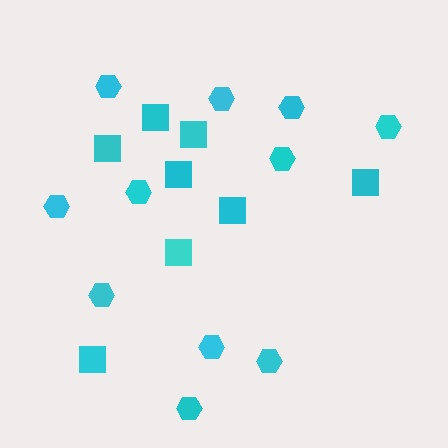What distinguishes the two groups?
There are 2 groups: one group of squares (8) and one group of hexagons (11).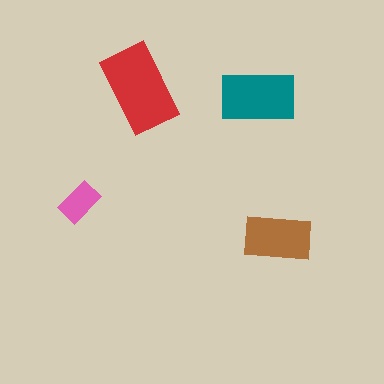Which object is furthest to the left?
The pink rectangle is leftmost.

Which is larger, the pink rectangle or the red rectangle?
The red one.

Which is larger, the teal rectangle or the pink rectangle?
The teal one.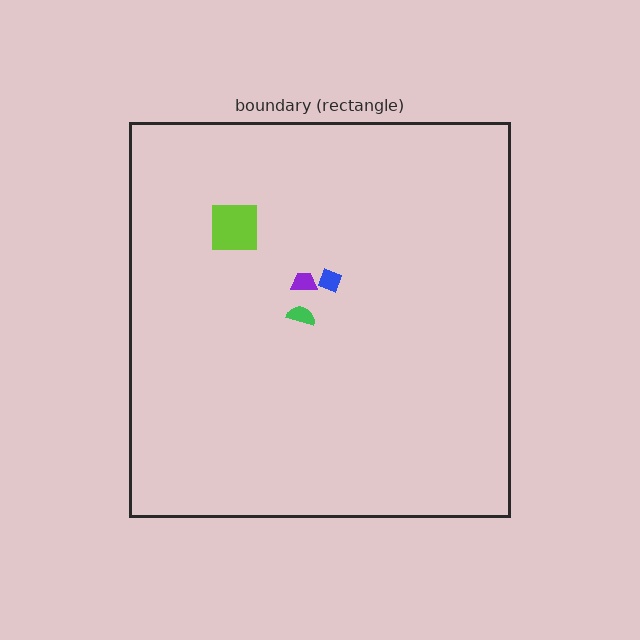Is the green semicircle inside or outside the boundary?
Inside.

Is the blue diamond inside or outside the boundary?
Inside.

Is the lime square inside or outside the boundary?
Inside.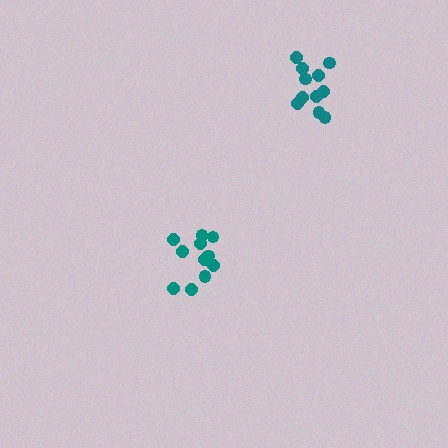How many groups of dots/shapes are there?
There are 2 groups.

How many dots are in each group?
Group 1: 11 dots, Group 2: 11 dots (22 total).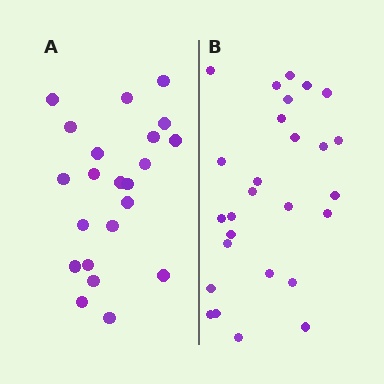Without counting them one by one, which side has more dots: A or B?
Region B (the right region) has more dots.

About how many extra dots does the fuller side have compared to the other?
Region B has about 5 more dots than region A.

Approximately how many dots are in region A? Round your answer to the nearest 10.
About 20 dots. (The exact count is 22, which rounds to 20.)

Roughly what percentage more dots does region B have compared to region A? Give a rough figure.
About 25% more.